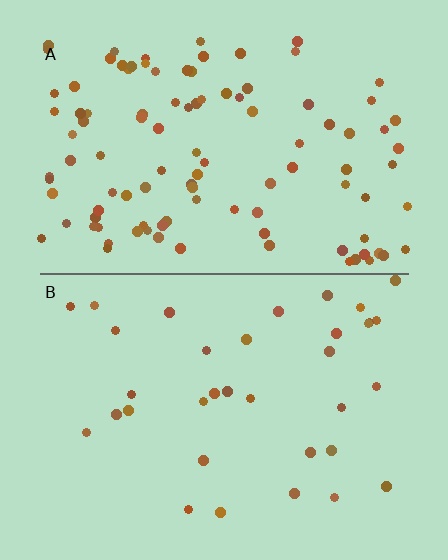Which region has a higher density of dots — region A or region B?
A (the top).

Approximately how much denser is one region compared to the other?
Approximately 3.0× — region A over region B.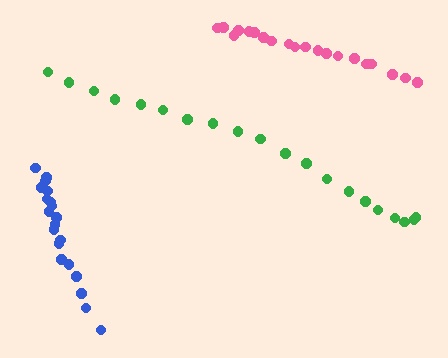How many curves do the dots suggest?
There are 3 distinct paths.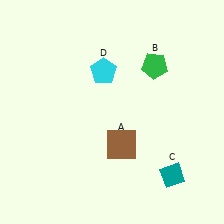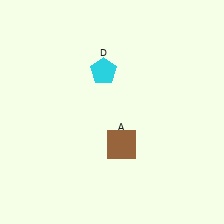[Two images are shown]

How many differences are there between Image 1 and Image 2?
There are 2 differences between the two images.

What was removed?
The green pentagon (B), the teal diamond (C) were removed in Image 2.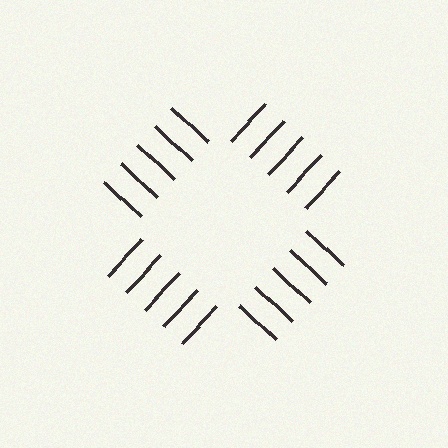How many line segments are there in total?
20 — 5 along each of the 4 edges.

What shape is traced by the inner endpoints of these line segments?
An illusory square — the line segments terminate on its edges but no continuous stroke is drawn.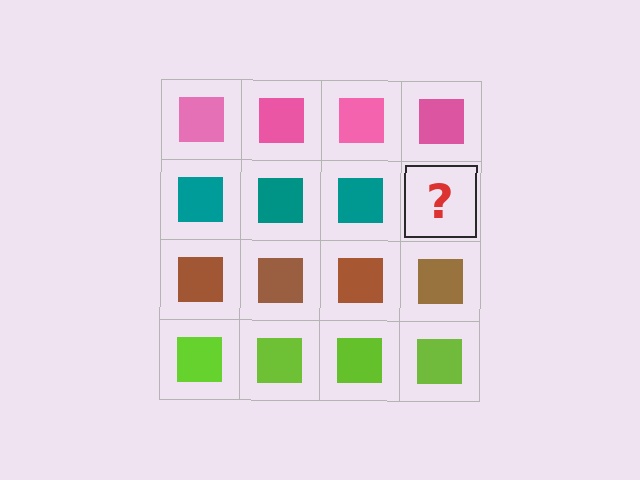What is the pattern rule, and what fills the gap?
The rule is that each row has a consistent color. The gap should be filled with a teal square.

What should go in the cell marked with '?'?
The missing cell should contain a teal square.